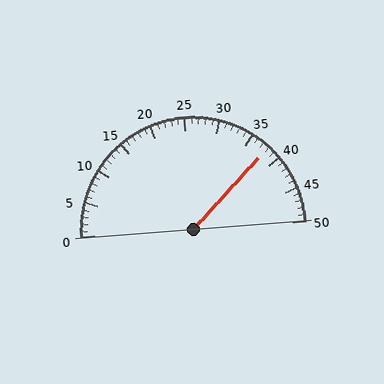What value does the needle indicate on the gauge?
The needle indicates approximately 38.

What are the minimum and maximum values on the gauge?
The gauge ranges from 0 to 50.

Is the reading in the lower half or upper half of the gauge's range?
The reading is in the upper half of the range (0 to 50).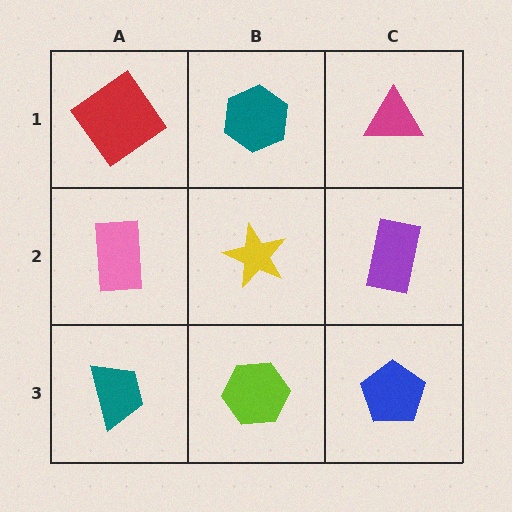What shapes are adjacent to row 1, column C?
A purple rectangle (row 2, column C), a teal hexagon (row 1, column B).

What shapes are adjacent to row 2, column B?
A teal hexagon (row 1, column B), a lime hexagon (row 3, column B), a pink rectangle (row 2, column A), a purple rectangle (row 2, column C).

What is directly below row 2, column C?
A blue pentagon.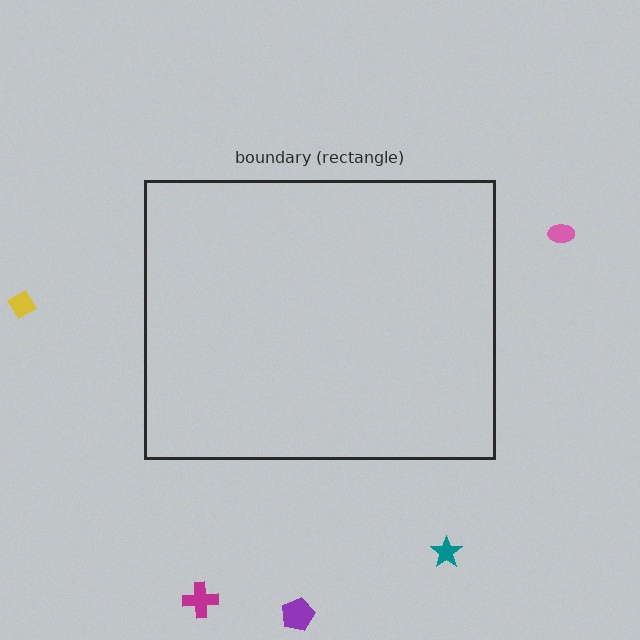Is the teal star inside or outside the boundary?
Outside.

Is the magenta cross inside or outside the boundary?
Outside.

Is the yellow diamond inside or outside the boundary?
Outside.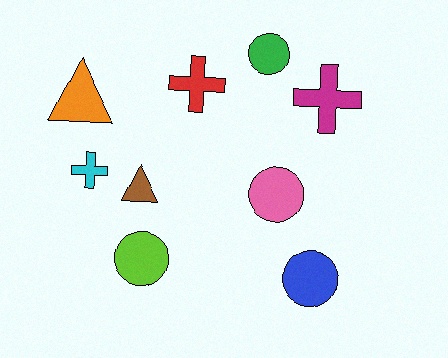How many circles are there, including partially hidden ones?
There are 4 circles.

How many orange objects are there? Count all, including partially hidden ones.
There is 1 orange object.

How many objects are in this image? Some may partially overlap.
There are 9 objects.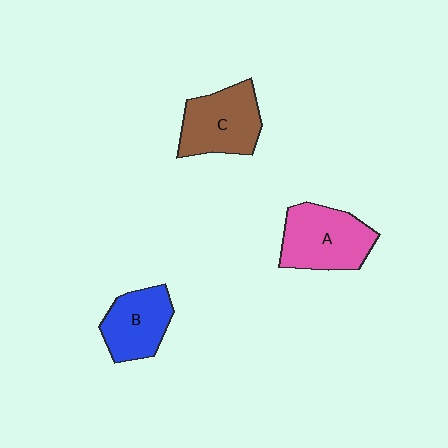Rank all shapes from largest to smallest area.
From largest to smallest: A (pink), C (brown), B (blue).